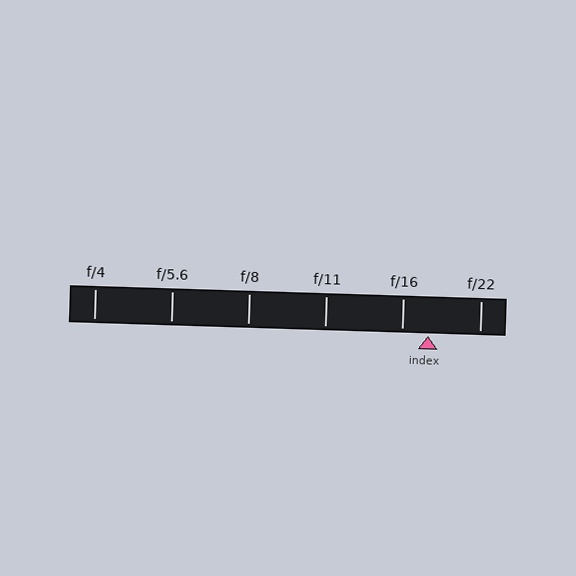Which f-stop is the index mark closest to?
The index mark is closest to f/16.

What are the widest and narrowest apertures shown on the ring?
The widest aperture shown is f/4 and the narrowest is f/22.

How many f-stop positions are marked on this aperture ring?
There are 6 f-stop positions marked.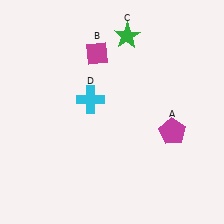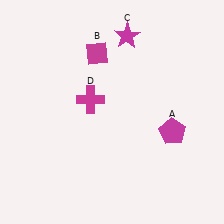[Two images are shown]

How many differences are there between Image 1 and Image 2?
There are 2 differences between the two images.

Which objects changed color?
C changed from green to magenta. D changed from cyan to magenta.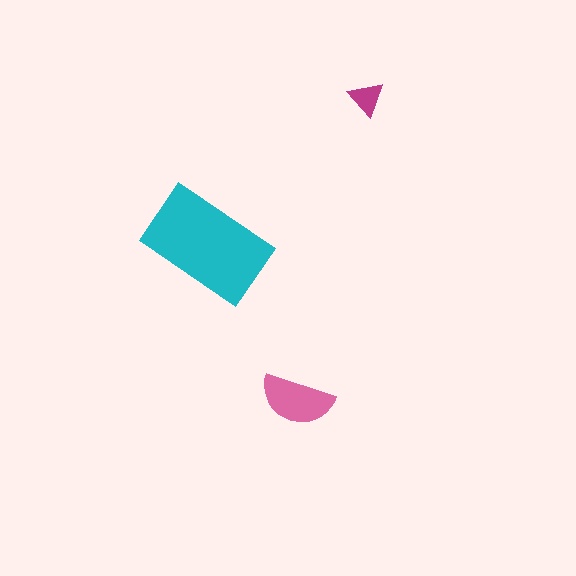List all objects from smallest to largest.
The magenta triangle, the pink semicircle, the cyan rectangle.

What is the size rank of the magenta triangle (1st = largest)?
3rd.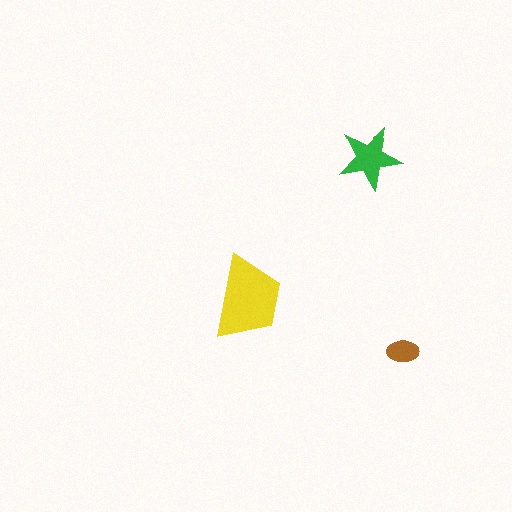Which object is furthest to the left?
The yellow trapezoid is leftmost.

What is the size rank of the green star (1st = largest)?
2nd.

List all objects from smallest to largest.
The brown ellipse, the green star, the yellow trapezoid.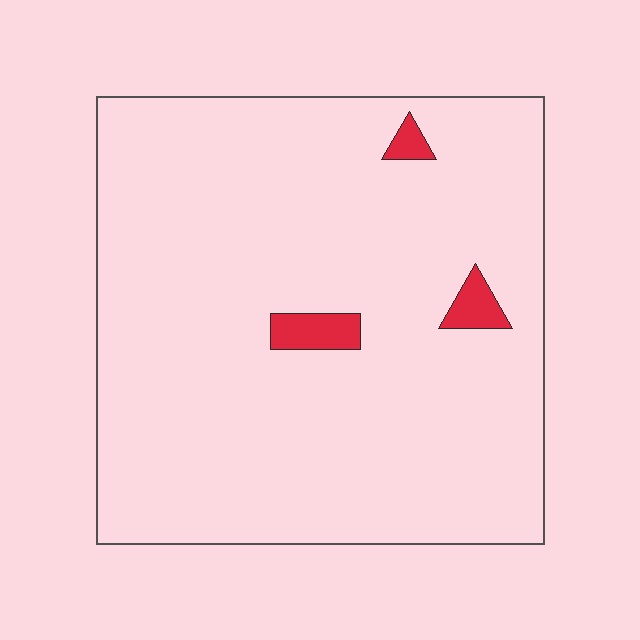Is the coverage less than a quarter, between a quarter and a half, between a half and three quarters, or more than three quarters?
Less than a quarter.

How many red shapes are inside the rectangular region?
3.